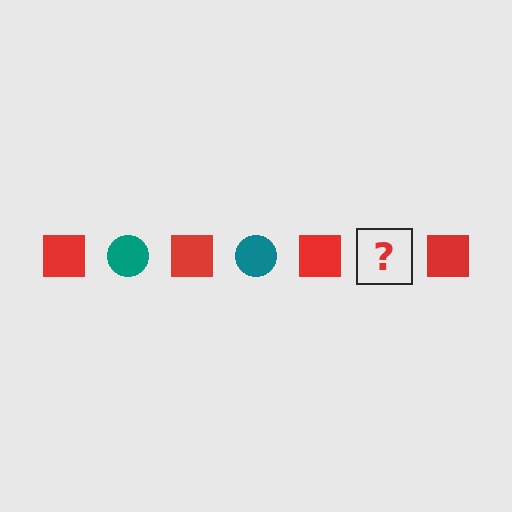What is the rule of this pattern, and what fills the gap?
The rule is that the pattern alternates between red square and teal circle. The gap should be filled with a teal circle.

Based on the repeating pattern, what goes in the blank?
The blank should be a teal circle.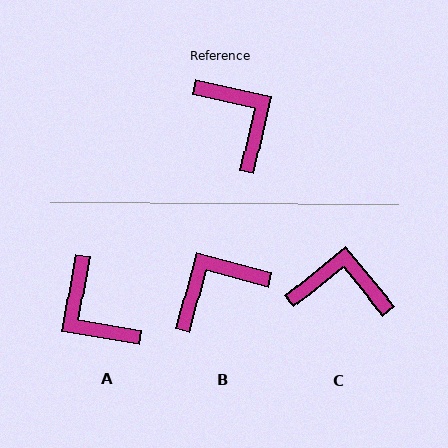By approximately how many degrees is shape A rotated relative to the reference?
Approximately 177 degrees clockwise.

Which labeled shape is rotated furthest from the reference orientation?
A, about 177 degrees away.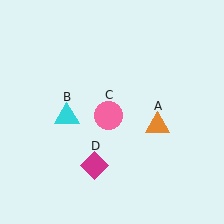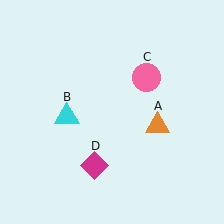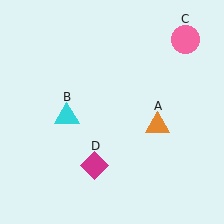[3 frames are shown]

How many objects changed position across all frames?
1 object changed position: pink circle (object C).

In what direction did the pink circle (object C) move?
The pink circle (object C) moved up and to the right.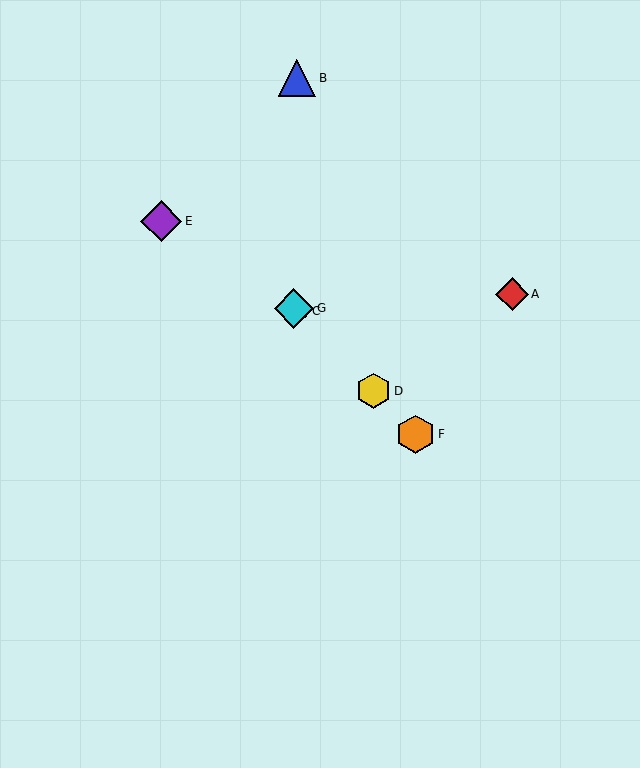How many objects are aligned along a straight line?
4 objects (C, D, F, G) are aligned along a straight line.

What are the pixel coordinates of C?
Object C is at (296, 311).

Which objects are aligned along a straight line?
Objects C, D, F, G are aligned along a straight line.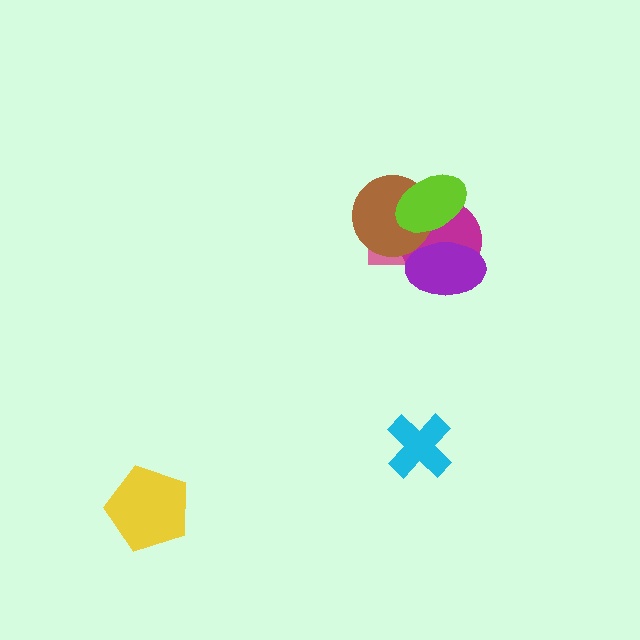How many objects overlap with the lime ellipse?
3 objects overlap with the lime ellipse.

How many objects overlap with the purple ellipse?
3 objects overlap with the purple ellipse.